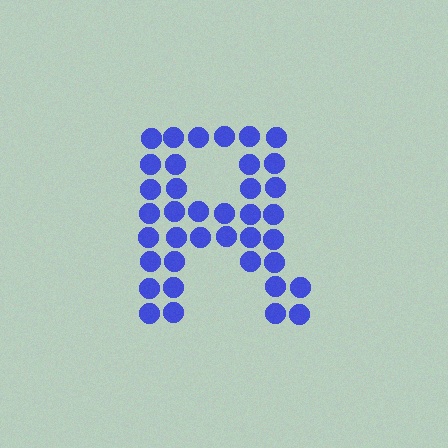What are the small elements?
The small elements are circles.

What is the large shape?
The large shape is the letter R.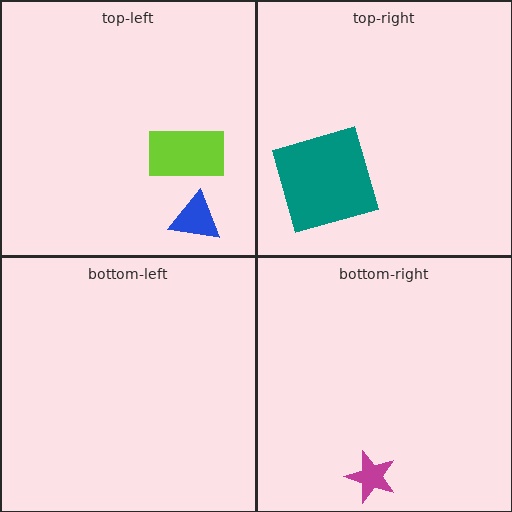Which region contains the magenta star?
The bottom-right region.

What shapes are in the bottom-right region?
The magenta star.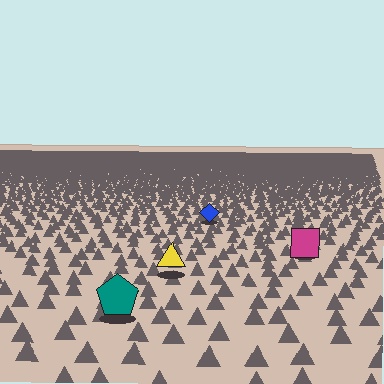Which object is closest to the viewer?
The teal pentagon is closest. The texture marks near it are larger and more spread out.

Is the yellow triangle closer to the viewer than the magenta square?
Yes. The yellow triangle is closer — you can tell from the texture gradient: the ground texture is coarser near it.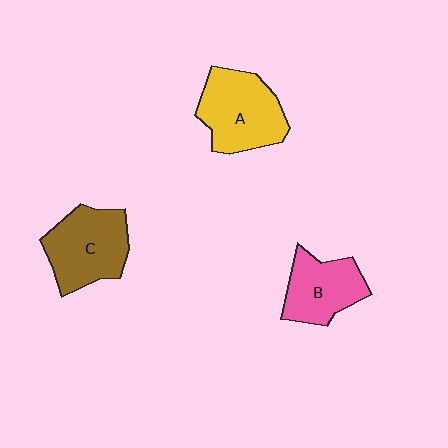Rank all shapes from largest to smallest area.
From largest to smallest: A (yellow), C (brown), B (pink).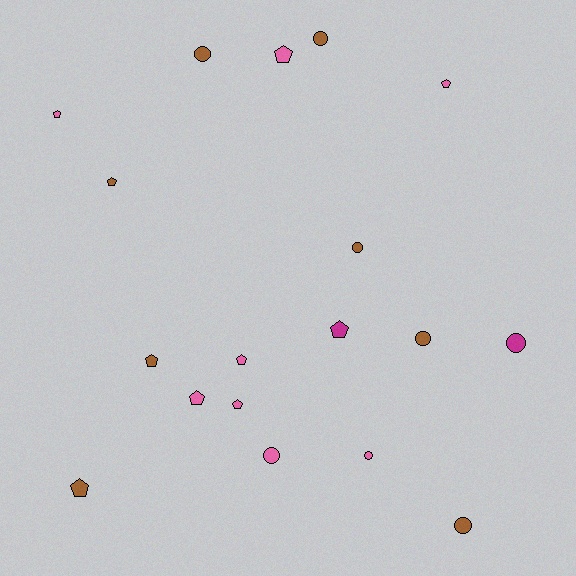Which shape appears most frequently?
Pentagon, with 10 objects.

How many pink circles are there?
There are 2 pink circles.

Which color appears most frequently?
Brown, with 8 objects.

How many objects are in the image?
There are 18 objects.